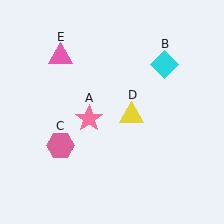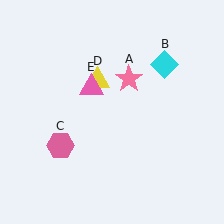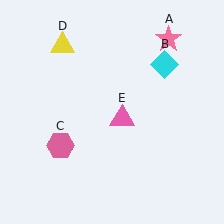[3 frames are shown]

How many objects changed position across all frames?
3 objects changed position: pink star (object A), yellow triangle (object D), pink triangle (object E).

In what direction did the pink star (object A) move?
The pink star (object A) moved up and to the right.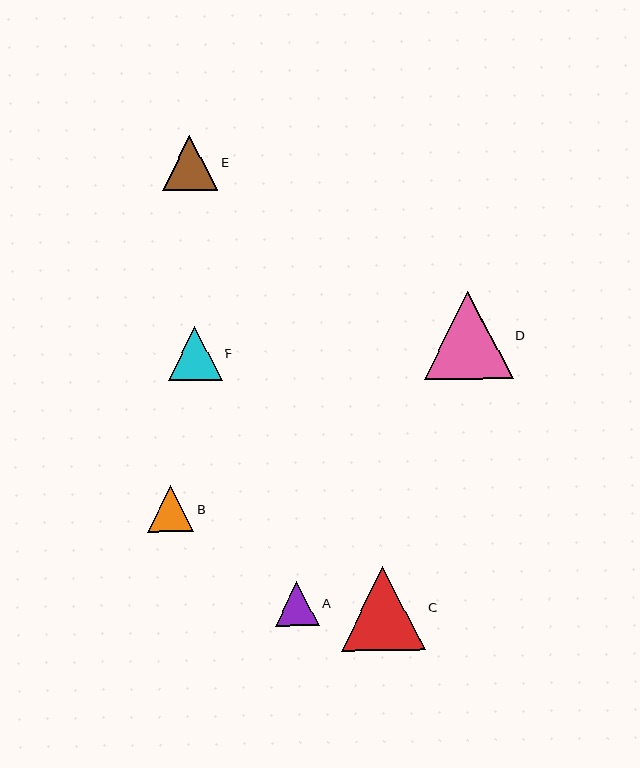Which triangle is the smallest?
Triangle A is the smallest with a size of approximately 44 pixels.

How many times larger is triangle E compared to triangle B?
Triangle E is approximately 1.2 times the size of triangle B.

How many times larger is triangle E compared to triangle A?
Triangle E is approximately 1.3 times the size of triangle A.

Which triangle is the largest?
Triangle D is the largest with a size of approximately 89 pixels.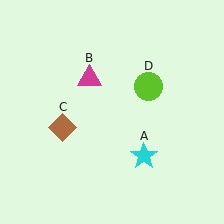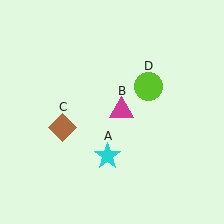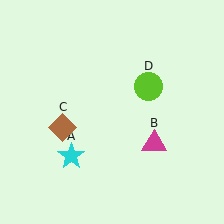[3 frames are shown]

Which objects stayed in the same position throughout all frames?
Brown diamond (object C) and lime circle (object D) remained stationary.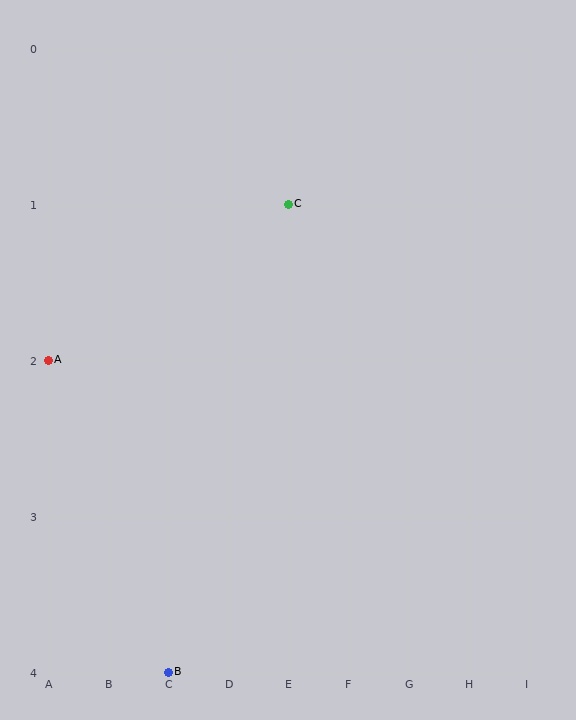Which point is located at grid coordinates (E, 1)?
Point C is at (E, 1).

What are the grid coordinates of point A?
Point A is at grid coordinates (A, 2).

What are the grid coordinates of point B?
Point B is at grid coordinates (C, 4).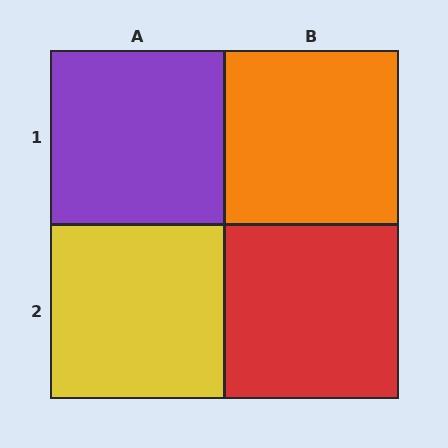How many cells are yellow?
1 cell is yellow.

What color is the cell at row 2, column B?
Red.